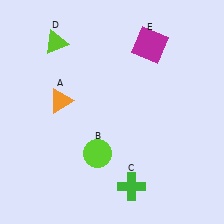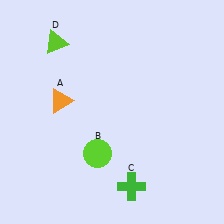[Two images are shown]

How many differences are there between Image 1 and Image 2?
There is 1 difference between the two images.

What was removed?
The magenta square (E) was removed in Image 2.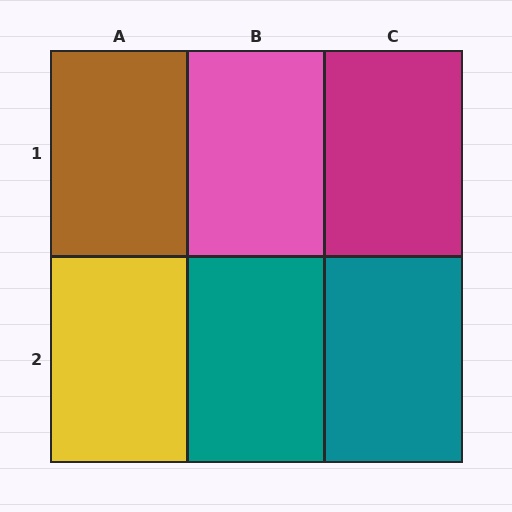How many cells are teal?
2 cells are teal.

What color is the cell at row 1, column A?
Brown.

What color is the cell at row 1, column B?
Pink.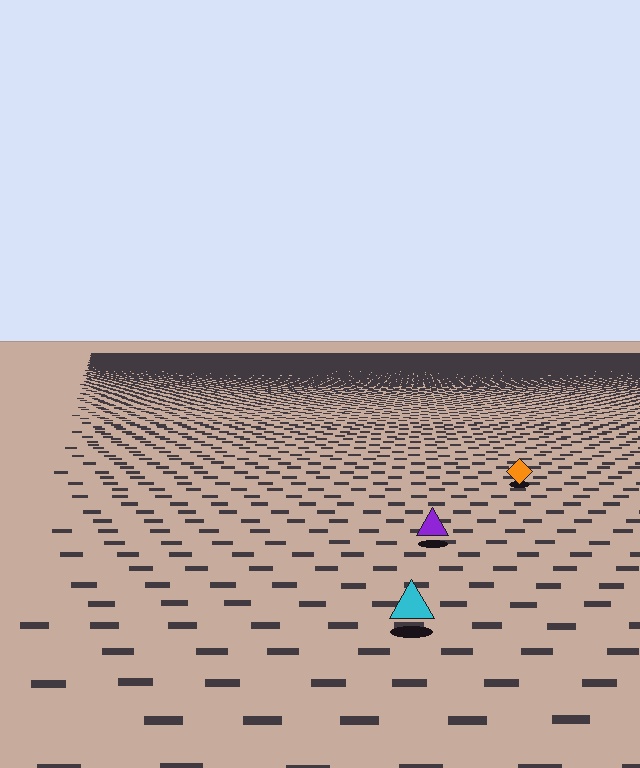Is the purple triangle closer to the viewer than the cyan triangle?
No. The cyan triangle is closer — you can tell from the texture gradient: the ground texture is coarser near it.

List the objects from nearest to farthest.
From nearest to farthest: the cyan triangle, the purple triangle, the orange diamond.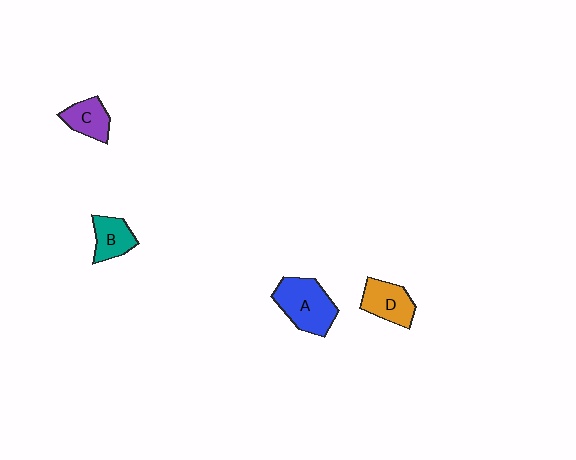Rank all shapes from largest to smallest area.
From largest to smallest: A (blue), D (orange), B (teal), C (purple).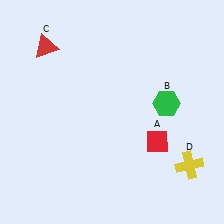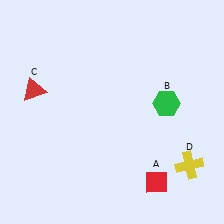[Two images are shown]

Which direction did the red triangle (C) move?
The red triangle (C) moved down.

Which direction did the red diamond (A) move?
The red diamond (A) moved down.